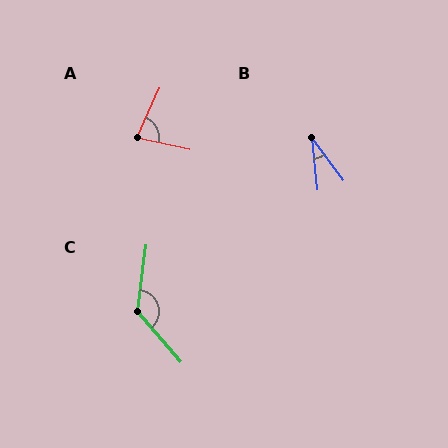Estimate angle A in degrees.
Approximately 77 degrees.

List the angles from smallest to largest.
B (30°), A (77°), C (132°).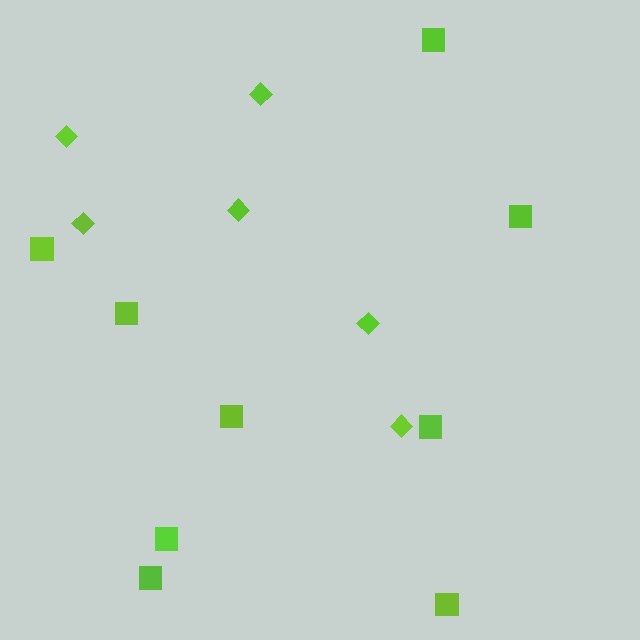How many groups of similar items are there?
There are 2 groups: one group of diamonds (6) and one group of squares (9).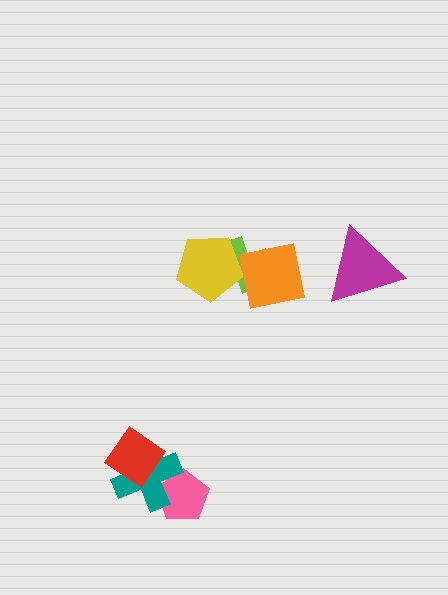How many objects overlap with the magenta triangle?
0 objects overlap with the magenta triangle.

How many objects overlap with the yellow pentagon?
2 objects overlap with the yellow pentagon.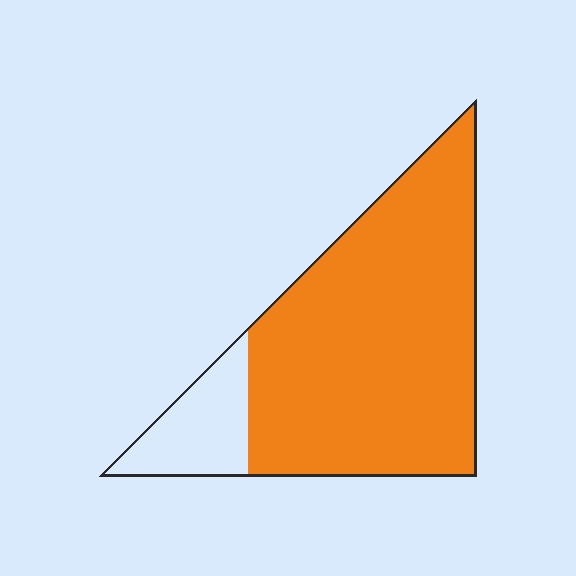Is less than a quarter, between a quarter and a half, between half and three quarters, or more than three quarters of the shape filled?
More than three quarters.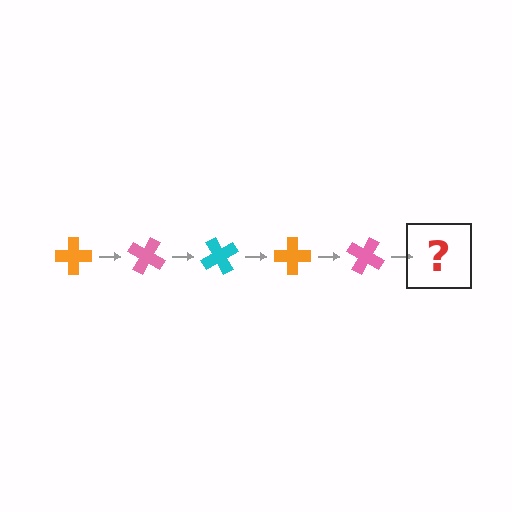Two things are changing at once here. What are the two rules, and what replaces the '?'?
The two rules are that it rotates 30 degrees each step and the color cycles through orange, pink, and cyan. The '?' should be a cyan cross, rotated 150 degrees from the start.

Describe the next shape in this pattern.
It should be a cyan cross, rotated 150 degrees from the start.